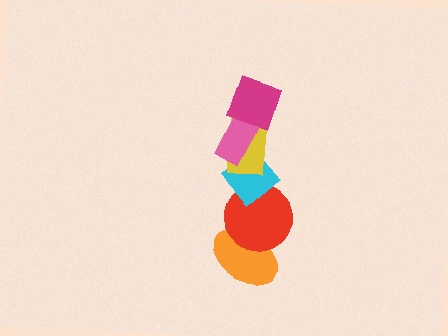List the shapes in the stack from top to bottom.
From top to bottom: the magenta square, the pink rectangle, the yellow rectangle, the cyan diamond, the red circle, the orange ellipse.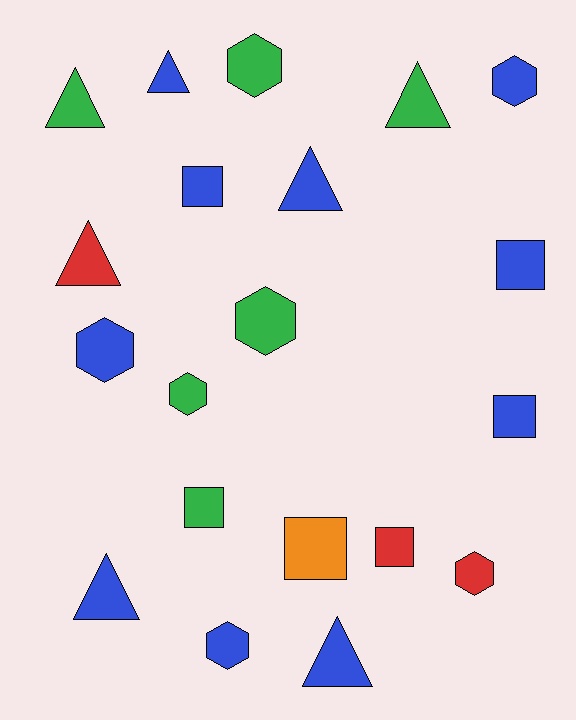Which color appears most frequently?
Blue, with 10 objects.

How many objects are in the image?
There are 20 objects.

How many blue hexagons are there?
There are 3 blue hexagons.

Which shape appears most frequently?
Hexagon, with 7 objects.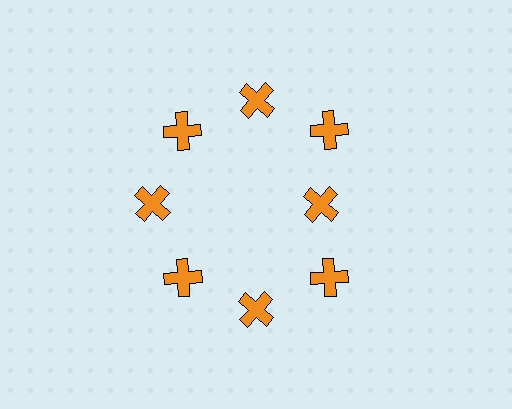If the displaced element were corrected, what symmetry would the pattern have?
It would have 8-fold rotational symmetry — the pattern would map onto itself every 45 degrees.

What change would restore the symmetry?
The symmetry would be restored by moving it outward, back onto the ring so that all 8 crosses sit at equal angles and equal distance from the center.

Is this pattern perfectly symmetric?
No. The 8 orange crosses are arranged in a ring, but one element near the 3 o'clock position is pulled inward toward the center, breaking the 8-fold rotational symmetry.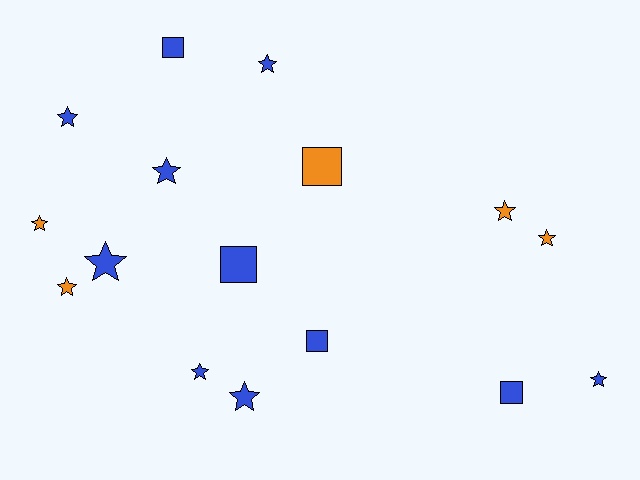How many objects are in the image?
There are 16 objects.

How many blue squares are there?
There are 4 blue squares.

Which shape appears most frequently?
Star, with 11 objects.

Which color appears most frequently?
Blue, with 11 objects.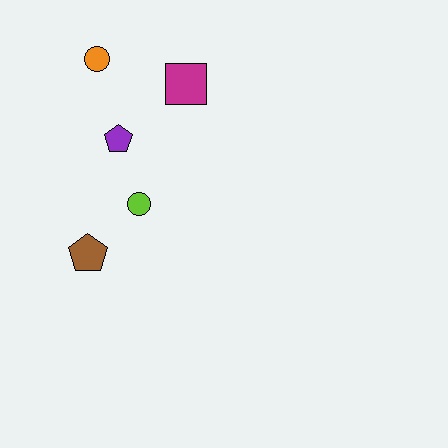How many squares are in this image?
There is 1 square.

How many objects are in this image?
There are 5 objects.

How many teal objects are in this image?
There are no teal objects.